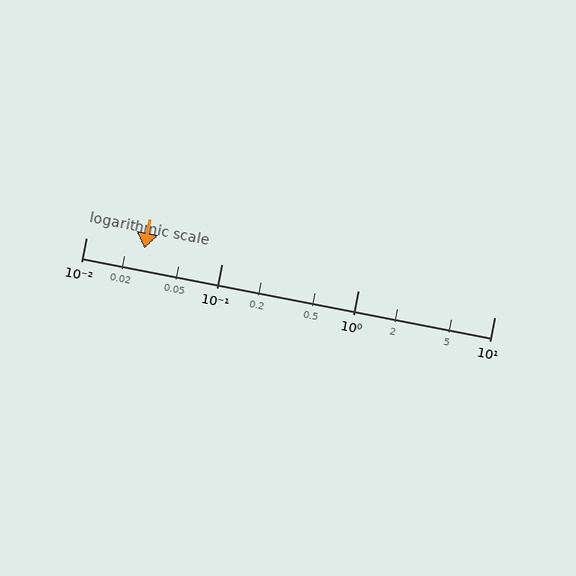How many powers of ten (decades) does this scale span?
The scale spans 3 decades, from 0.01 to 10.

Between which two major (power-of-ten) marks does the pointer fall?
The pointer is between 0.01 and 0.1.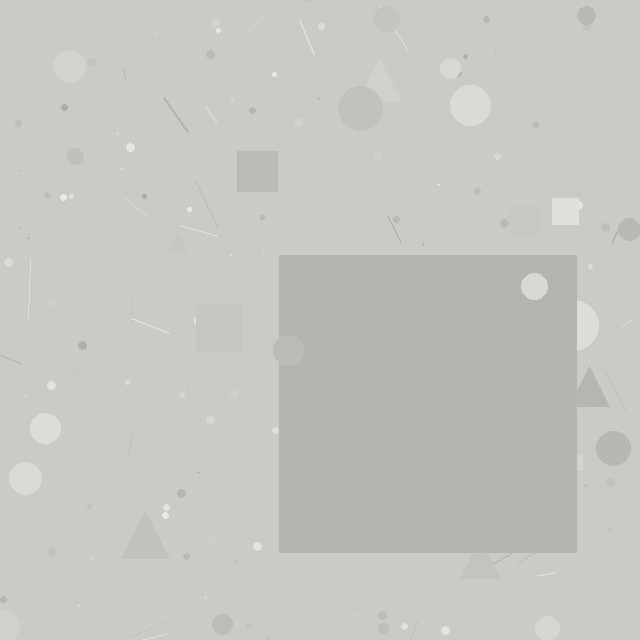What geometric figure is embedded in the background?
A square is embedded in the background.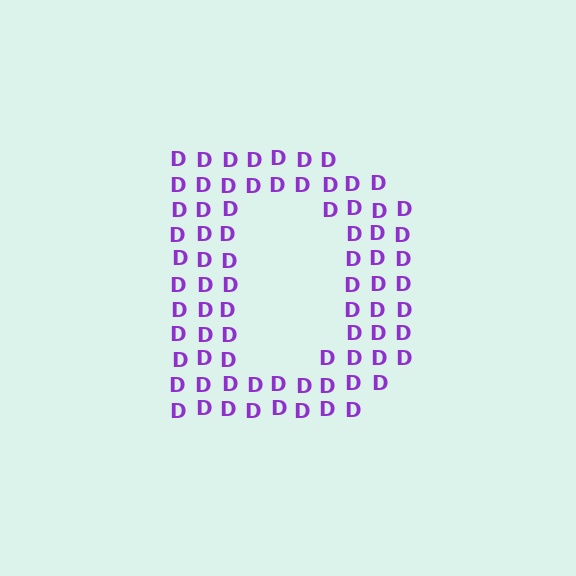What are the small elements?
The small elements are letter D's.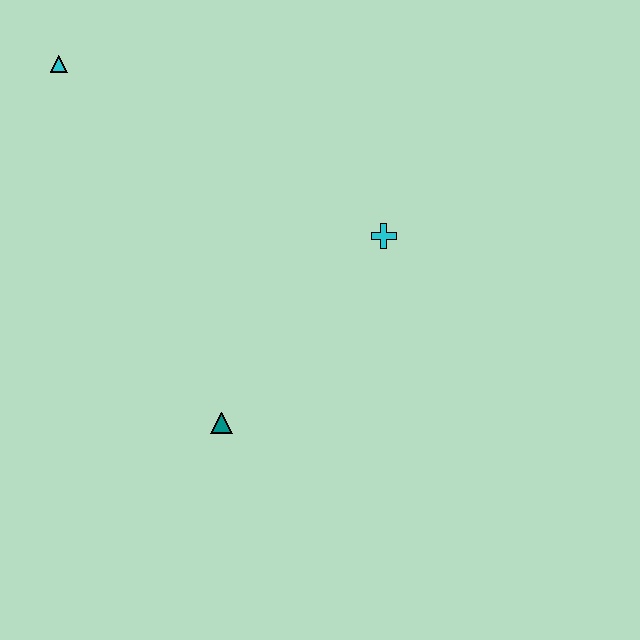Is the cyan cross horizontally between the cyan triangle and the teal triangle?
No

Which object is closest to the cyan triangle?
The cyan cross is closest to the cyan triangle.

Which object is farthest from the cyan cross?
The cyan triangle is farthest from the cyan cross.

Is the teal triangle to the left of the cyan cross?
Yes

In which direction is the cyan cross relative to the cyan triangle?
The cyan cross is to the right of the cyan triangle.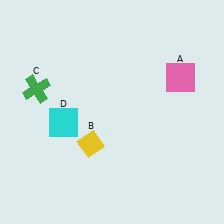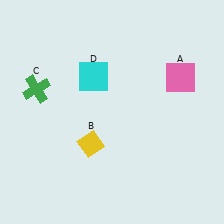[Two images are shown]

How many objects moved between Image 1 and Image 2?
1 object moved between the two images.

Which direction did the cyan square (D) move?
The cyan square (D) moved up.